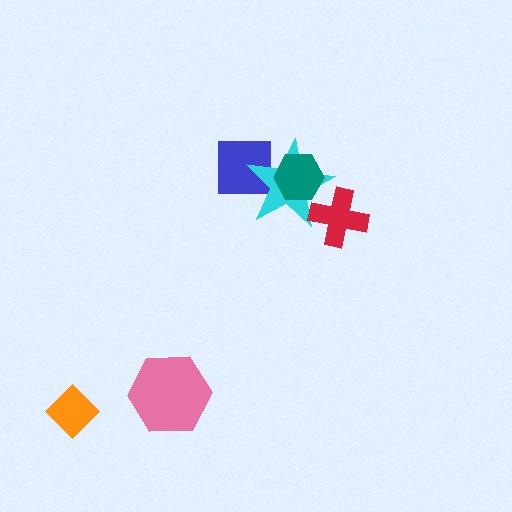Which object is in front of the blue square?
The cyan star is in front of the blue square.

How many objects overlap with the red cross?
1 object overlaps with the red cross.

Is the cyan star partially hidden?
Yes, it is partially covered by another shape.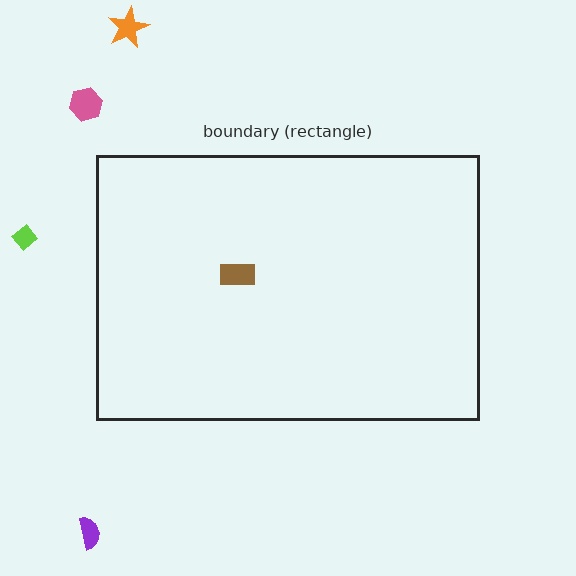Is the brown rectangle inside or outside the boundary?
Inside.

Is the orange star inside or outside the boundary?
Outside.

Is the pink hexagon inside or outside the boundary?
Outside.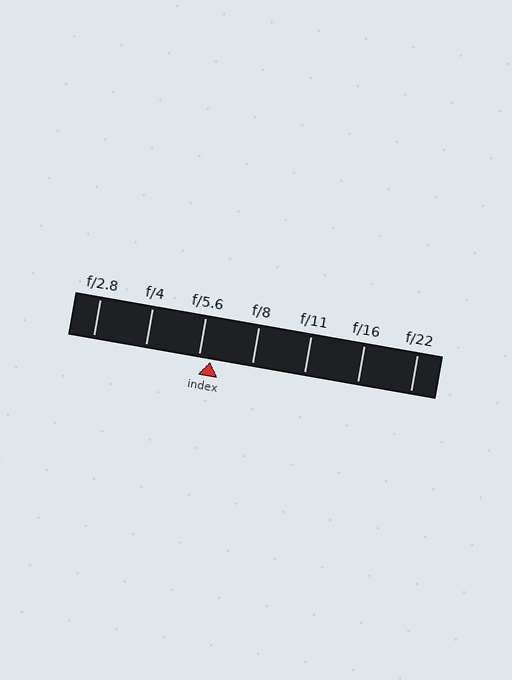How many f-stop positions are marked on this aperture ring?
There are 7 f-stop positions marked.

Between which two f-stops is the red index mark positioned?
The index mark is between f/5.6 and f/8.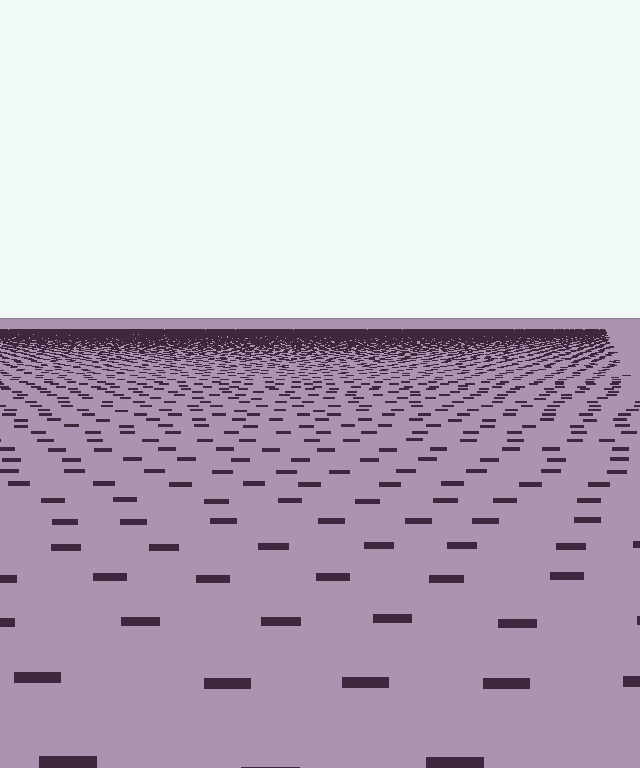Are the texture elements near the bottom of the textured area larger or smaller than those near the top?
Larger. Near the bottom, elements are closer to the viewer and appear at a bigger on-screen size.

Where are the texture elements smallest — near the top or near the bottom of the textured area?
Near the top.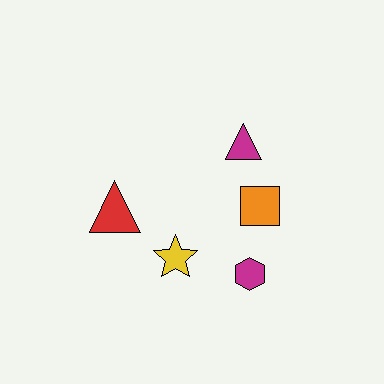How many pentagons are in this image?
There are no pentagons.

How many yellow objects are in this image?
There is 1 yellow object.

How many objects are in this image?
There are 5 objects.